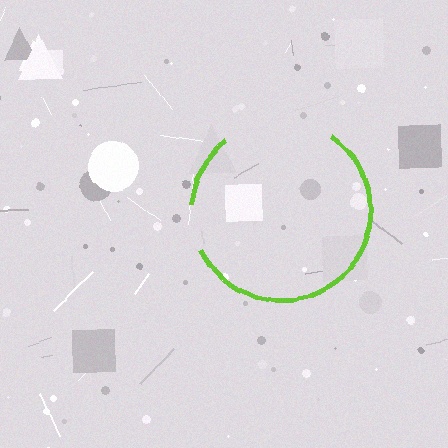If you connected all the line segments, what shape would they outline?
They would outline a circle.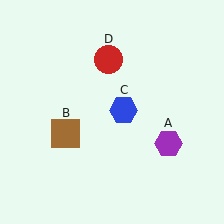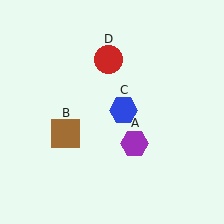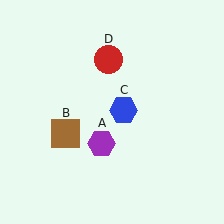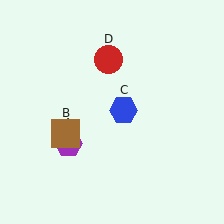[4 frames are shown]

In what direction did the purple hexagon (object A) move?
The purple hexagon (object A) moved left.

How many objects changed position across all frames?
1 object changed position: purple hexagon (object A).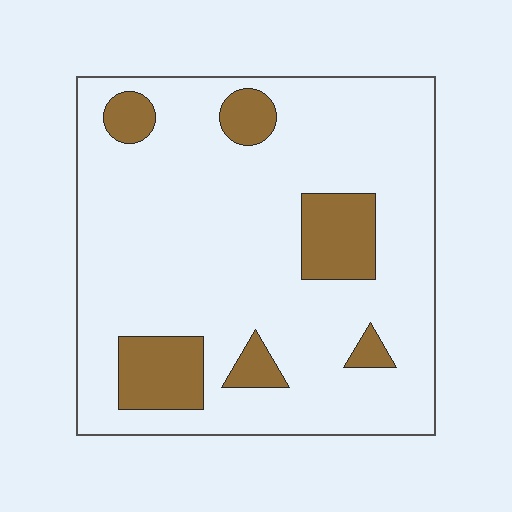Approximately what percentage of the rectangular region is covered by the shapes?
Approximately 15%.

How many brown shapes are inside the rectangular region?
6.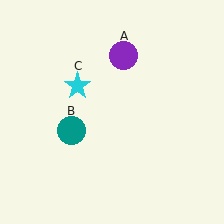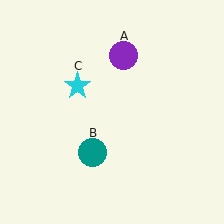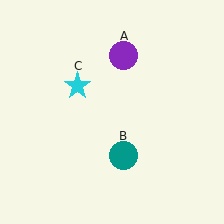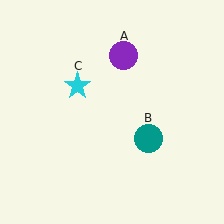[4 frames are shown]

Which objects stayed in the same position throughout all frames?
Purple circle (object A) and cyan star (object C) remained stationary.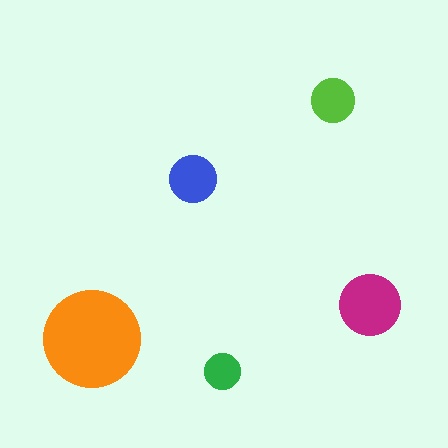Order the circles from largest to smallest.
the orange one, the magenta one, the blue one, the lime one, the green one.